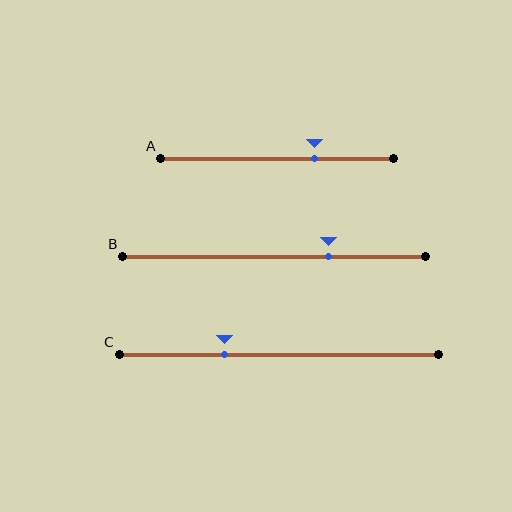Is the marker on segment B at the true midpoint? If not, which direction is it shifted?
No, the marker on segment B is shifted to the right by about 18% of the segment length.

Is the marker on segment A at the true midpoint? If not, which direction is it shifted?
No, the marker on segment A is shifted to the right by about 16% of the segment length.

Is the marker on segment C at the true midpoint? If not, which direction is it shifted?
No, the marker on segment C is shifted to the left by about 17% of the segment length.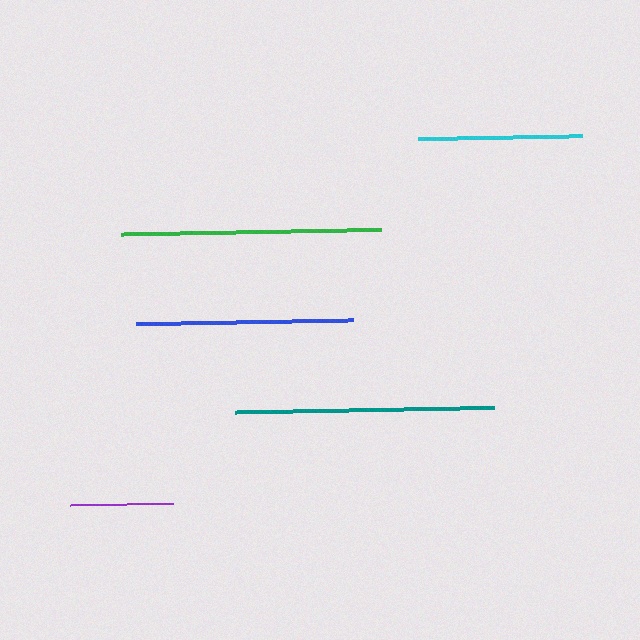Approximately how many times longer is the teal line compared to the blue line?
The teal line is approximately 1.2 times the length of the blue line.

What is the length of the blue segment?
The blue segment is approximately 217 pixels long.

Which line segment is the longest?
The green line is the longest at approximately 260 pixels.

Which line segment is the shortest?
The purple line is the shortest at approximately 102 pixels.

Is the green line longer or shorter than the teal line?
The green line is longer than the teal line.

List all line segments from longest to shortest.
From longest to shortest: green, teal, blue, cyan, purple.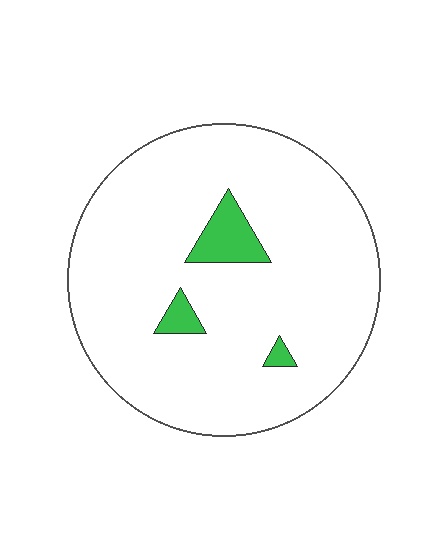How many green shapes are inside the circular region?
3.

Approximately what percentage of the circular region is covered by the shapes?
Approximately 5%.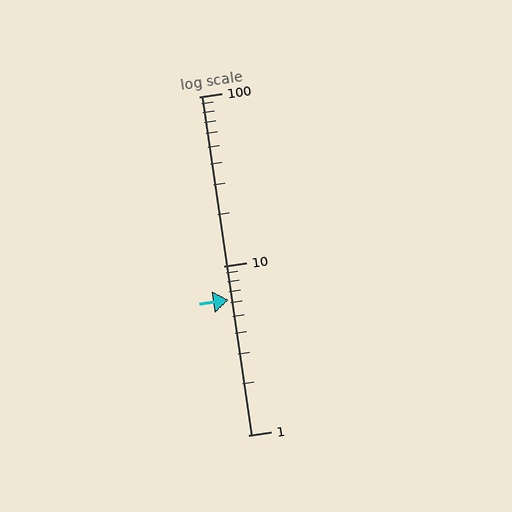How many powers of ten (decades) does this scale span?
The scale spans 2 decades, from 1 to 100.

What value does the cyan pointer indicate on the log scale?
The pointer indicates approximately 6.3.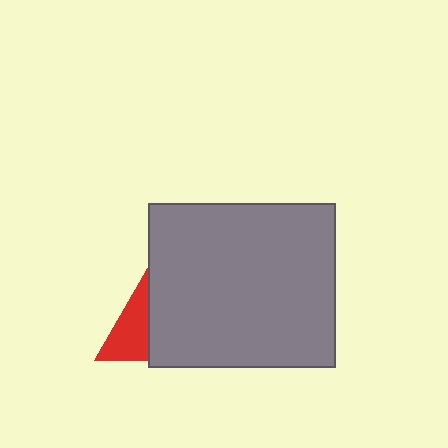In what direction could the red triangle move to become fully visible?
The red triangle could move left. That would shift it out from behind the gray rectangle entirely.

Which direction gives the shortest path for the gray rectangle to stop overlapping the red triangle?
Moving right gives the shortest separation.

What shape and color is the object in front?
The object in front is a gray rectangle.